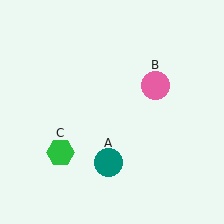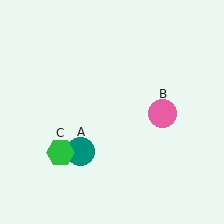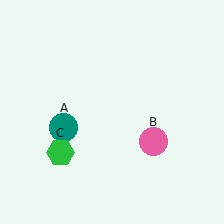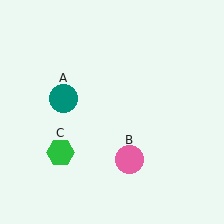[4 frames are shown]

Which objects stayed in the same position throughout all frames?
Green hexagon (object C) remained stationary.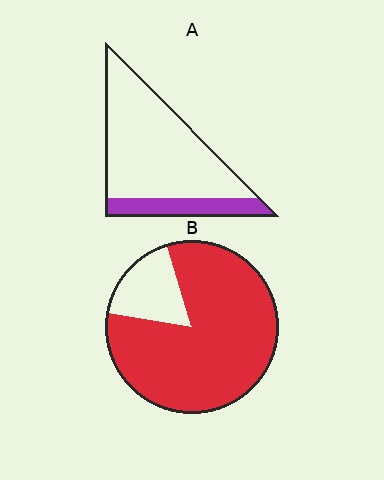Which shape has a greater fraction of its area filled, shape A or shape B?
Shape B.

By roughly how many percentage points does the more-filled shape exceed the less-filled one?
By roughly 60 percentage points (B over A).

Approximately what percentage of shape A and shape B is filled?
A is approximately 20% and B is approximately 85%.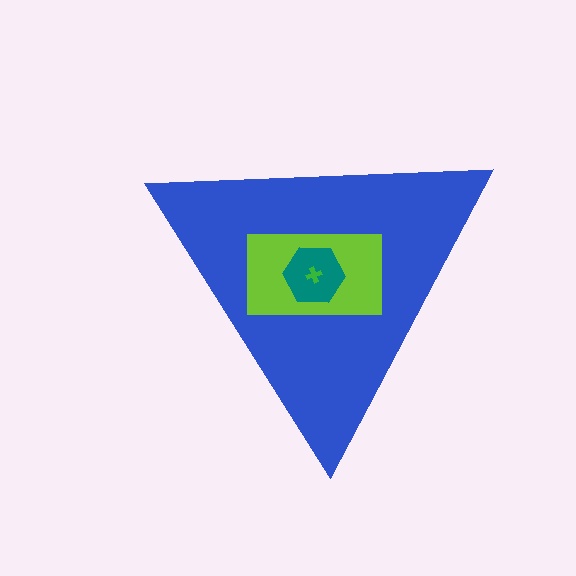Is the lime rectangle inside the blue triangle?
Yes.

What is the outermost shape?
The blue triangle.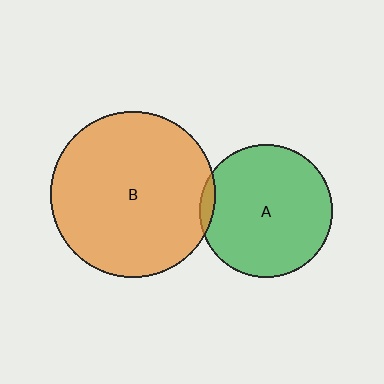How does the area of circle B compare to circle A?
Approximately 1.6 times.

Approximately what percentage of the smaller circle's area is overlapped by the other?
Approximately 5%.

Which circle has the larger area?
Circle B (orange).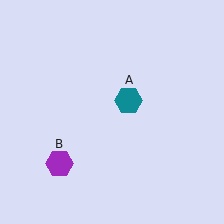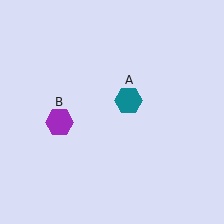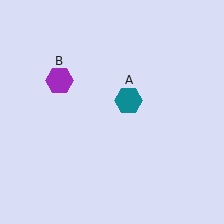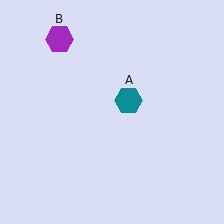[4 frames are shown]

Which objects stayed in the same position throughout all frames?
Teal hexagon (object A) remained stationary.